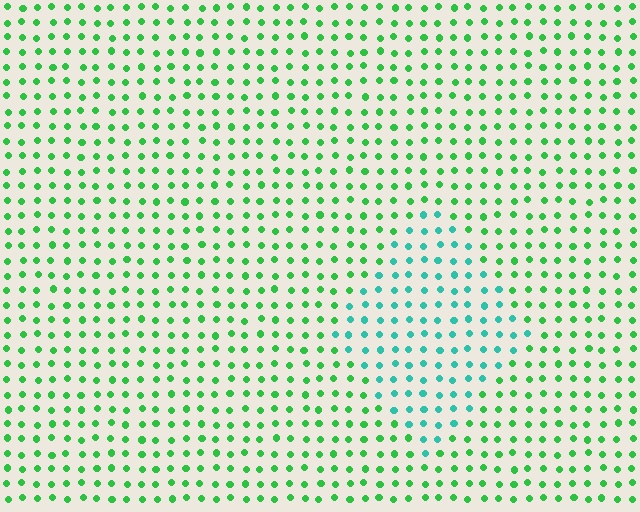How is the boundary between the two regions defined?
The boundary is defined purely by a slight shift in hue (about 42 degrees). Spacing, size, and orientation are identical on both sides.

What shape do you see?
I see a diamond.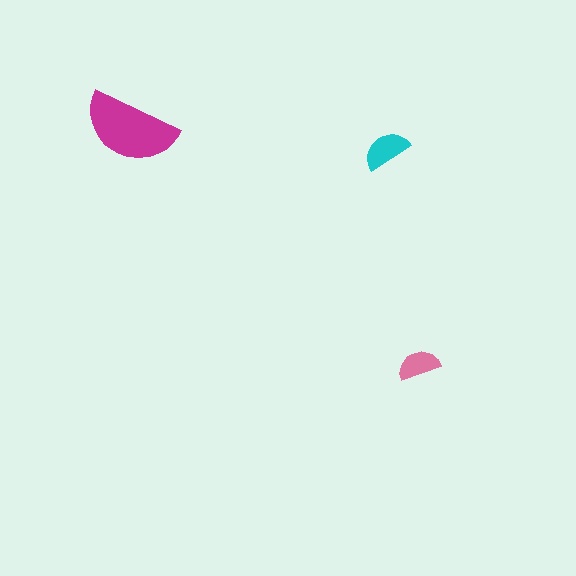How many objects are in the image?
There are 3 objects in the image.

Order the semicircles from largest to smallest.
the magenta one, the cyan one, the pink one.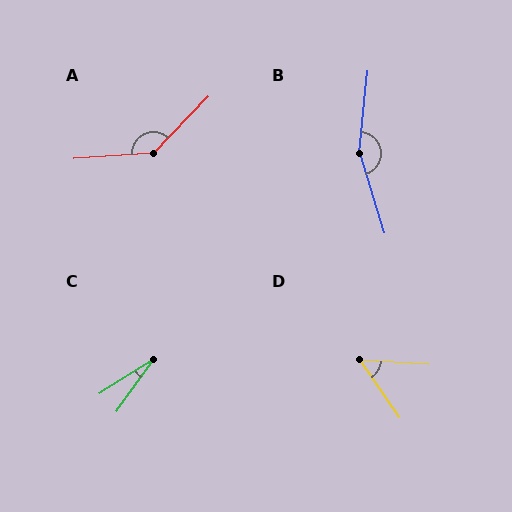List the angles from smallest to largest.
C (22°), D (52°), A (138°), B (157°).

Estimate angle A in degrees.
Approximately 138 degrees.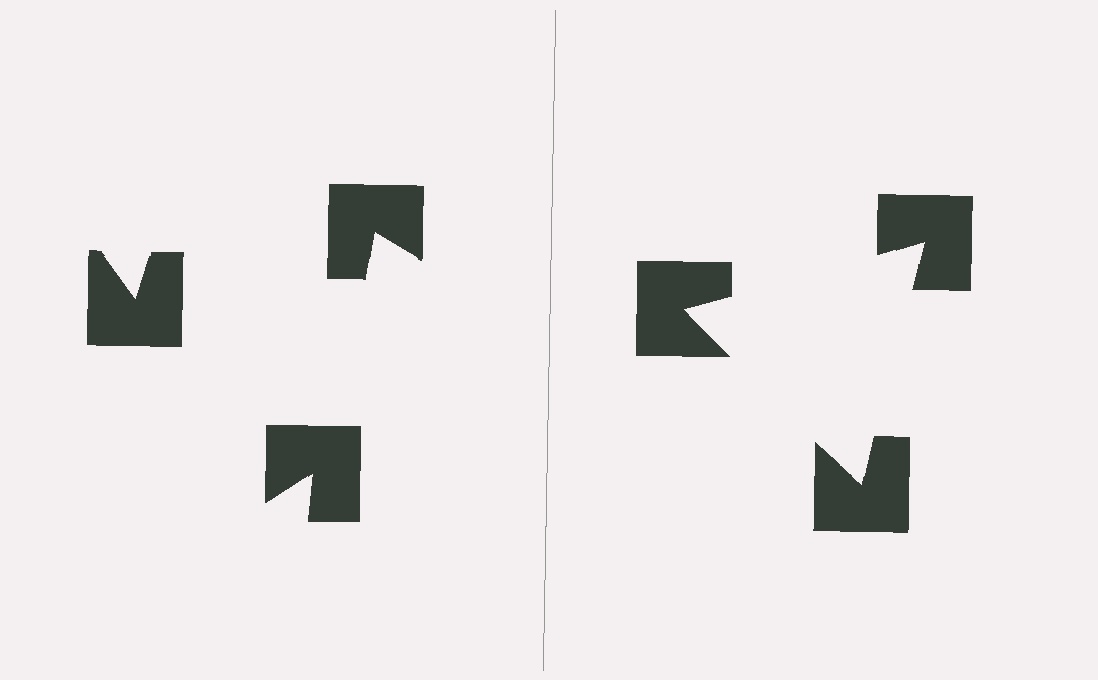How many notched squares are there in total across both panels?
6 — 3 on each side.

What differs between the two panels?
The notched squares are positioned identically on both sides; only the wedge orientations differ. On the right they align to a triangle; on the left they are misaligned.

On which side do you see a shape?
An illusory triangle appears on the right side. On the left side the wedge cuts are rotated, so no coherent shape forms.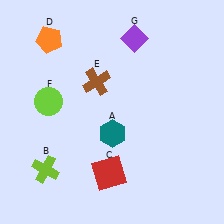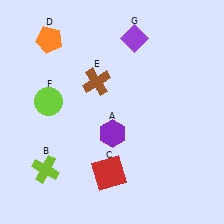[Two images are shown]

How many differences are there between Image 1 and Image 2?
There is 1 difference between the two images.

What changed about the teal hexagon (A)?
In Image 1, A is teal. In Image 2, it changed to purple.